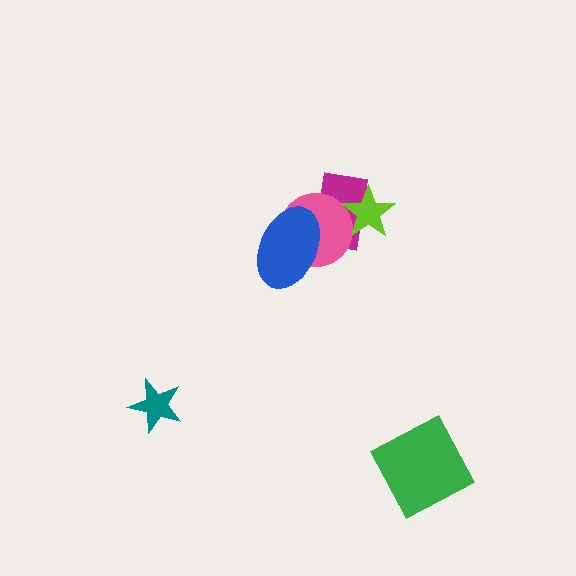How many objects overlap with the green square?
0 objects overlap with the green square.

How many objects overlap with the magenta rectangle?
3 objects overlap with the magenta rectangle.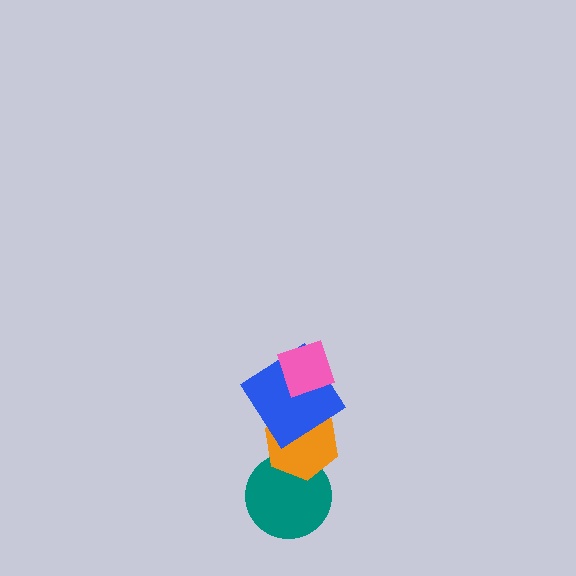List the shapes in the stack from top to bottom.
From top to bottom: the pink diamond, the blue diamond, the orange hexagon, the teal circle.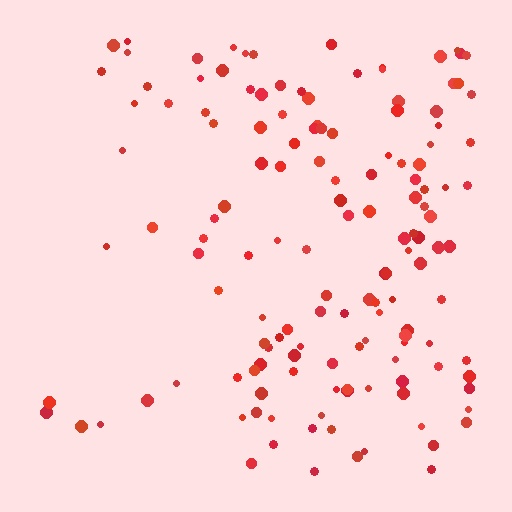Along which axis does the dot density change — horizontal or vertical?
Horizontal.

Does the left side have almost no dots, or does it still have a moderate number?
Still a moderate number, just noticeably fewer than the right.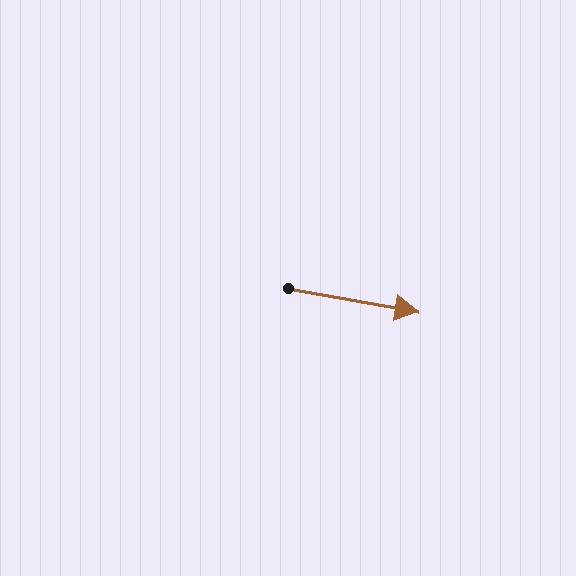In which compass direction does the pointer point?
East.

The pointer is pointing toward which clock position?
Roughly 3 o'clock.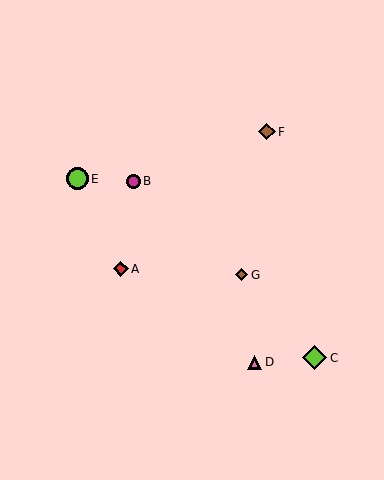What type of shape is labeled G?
Shape G is a brown diamond.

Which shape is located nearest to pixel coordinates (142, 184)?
The magenta circle (labeled B) at (134, 181) is nearest to that location.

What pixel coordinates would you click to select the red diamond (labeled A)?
Click at (121, 269) to select the red diamond A.